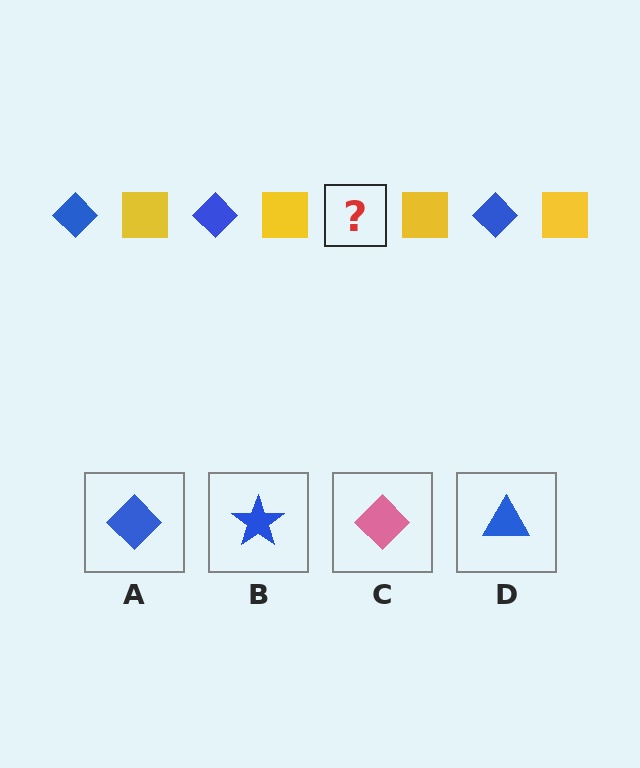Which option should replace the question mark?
Option A.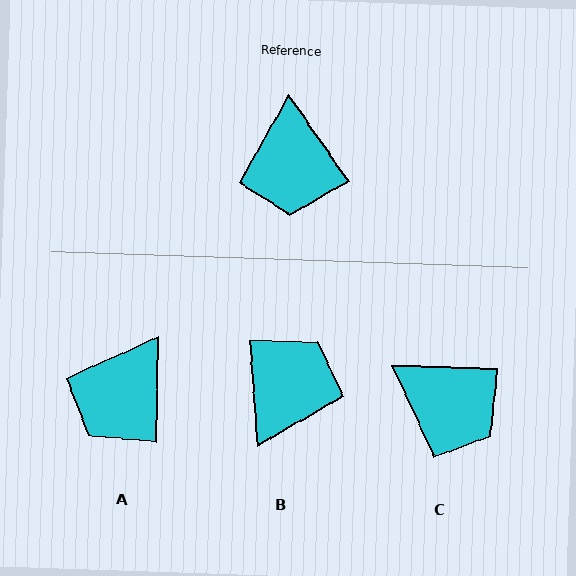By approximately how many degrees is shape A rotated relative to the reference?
Approximately 36 degrees clockwise.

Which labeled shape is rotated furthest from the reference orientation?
B, about 149 degrees away.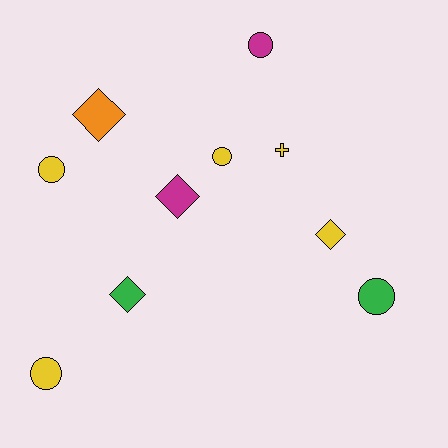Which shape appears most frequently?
Circle, with 5 objects.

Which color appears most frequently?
Yellow, with 5 objects.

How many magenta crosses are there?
There are no magenta crosses.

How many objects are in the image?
There are 10 objects.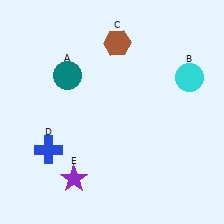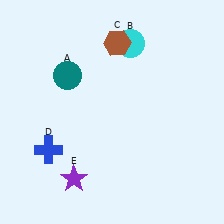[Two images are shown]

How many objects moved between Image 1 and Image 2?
1 object moved between the two images.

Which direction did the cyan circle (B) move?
The cyan circle (B) moved left.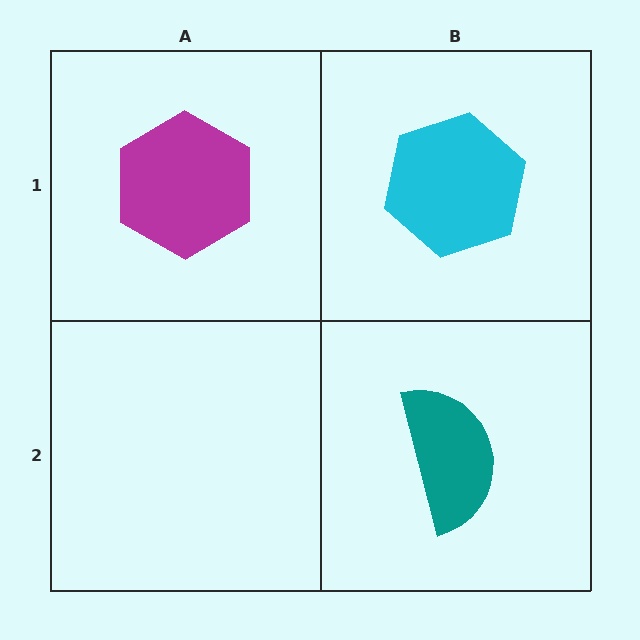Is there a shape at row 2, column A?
No, that cell is empty.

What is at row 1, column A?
A magenta hexagon.